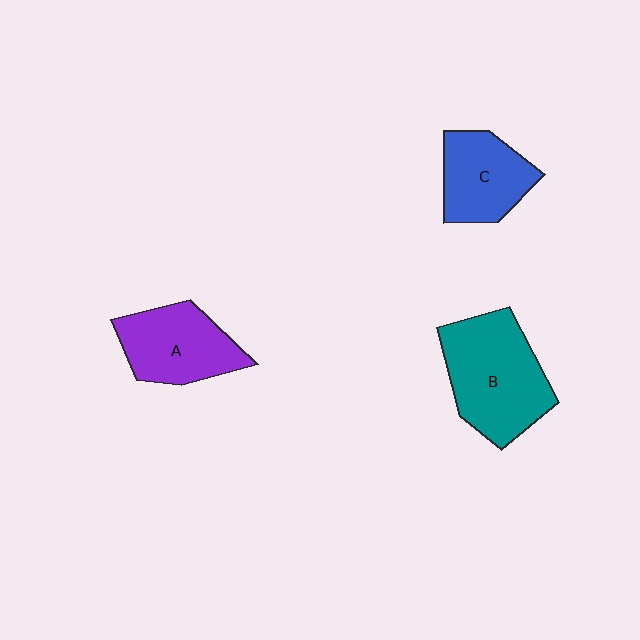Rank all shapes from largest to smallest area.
From largest to smallest: B (teal), A (purple), C (blue).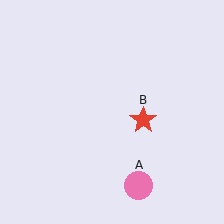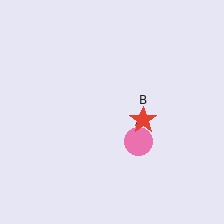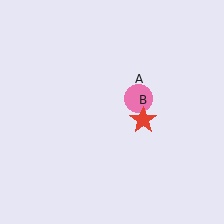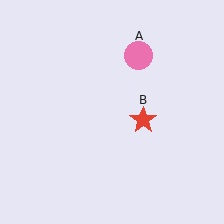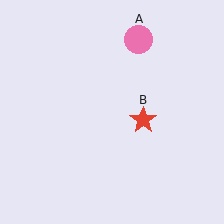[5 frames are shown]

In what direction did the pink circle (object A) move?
The pink circle (object A) moved up.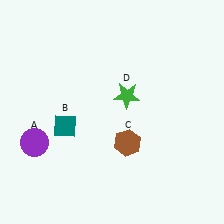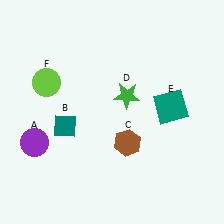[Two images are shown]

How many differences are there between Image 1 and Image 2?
There are 2 differences between the two images.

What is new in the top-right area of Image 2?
A teal square (E) was added in the top-right area of Image 2.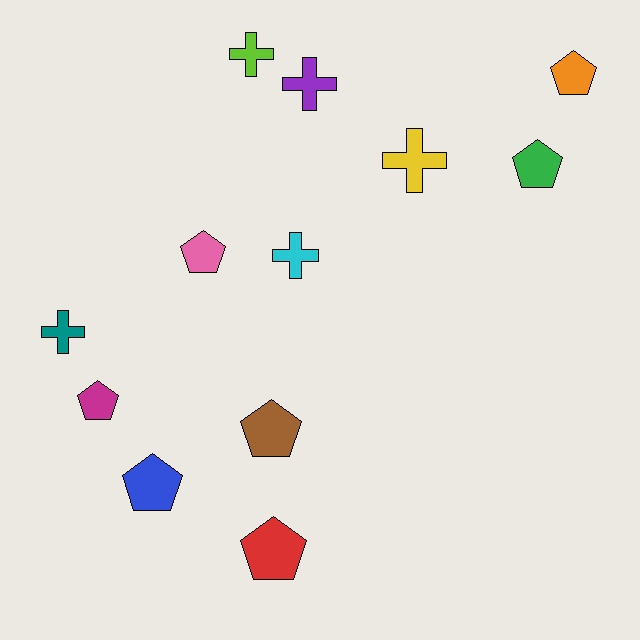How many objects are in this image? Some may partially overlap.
There are 12 objects.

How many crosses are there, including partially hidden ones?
There are 5 crosses.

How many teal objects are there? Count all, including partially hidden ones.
There is 1 teal object.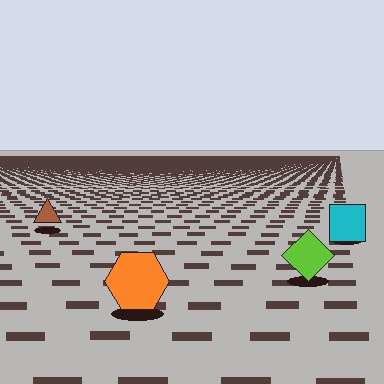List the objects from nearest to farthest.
From nearest to farthest: the orange hexagon, the lime diamond, the cyan square, the brown triangle.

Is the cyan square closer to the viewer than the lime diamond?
No. The lime diamond is closer — you can tell from the texture gradient: the ground texture is coarser near it.